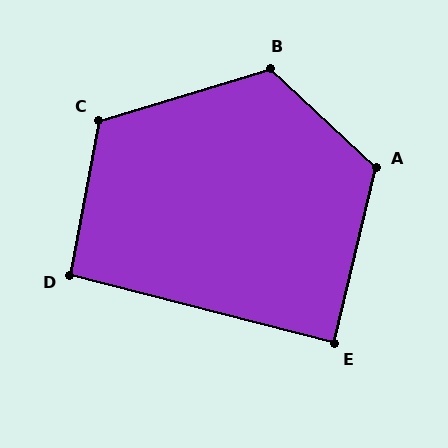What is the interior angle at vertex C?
Approximately 117 degrees (obtuse).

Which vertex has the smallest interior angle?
E, at approximately 89 degrees.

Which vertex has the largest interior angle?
B, at approximately 120 degrees.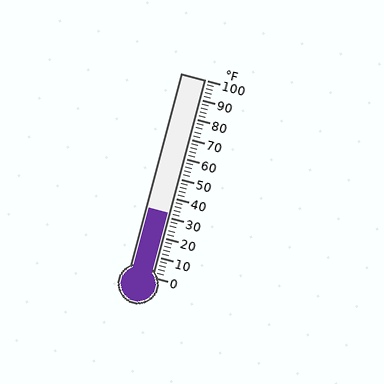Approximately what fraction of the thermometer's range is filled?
The thermometer is filled to approximately 30% of its range.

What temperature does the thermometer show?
The thermometer shows approximately 32°F.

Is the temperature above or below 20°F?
The temperature is above 20°F.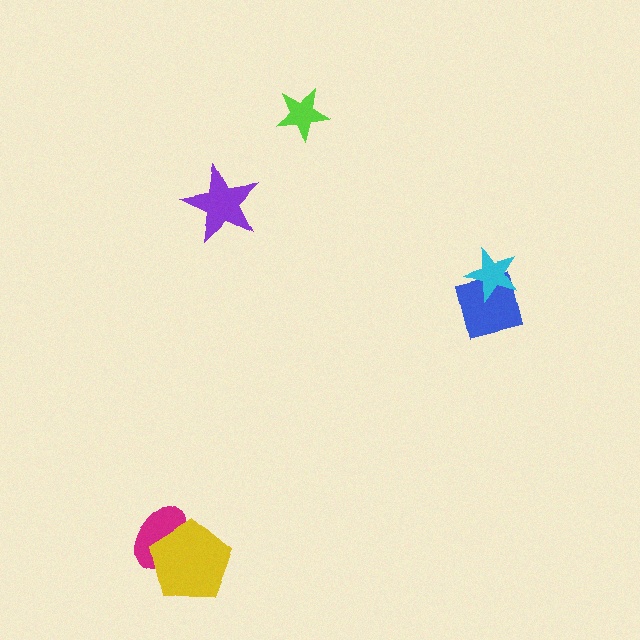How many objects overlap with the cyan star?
1 object overlaps with the cyan star.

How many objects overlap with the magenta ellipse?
1 object overlaps with the magenta ellipse.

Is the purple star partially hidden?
No, no other shape covers it.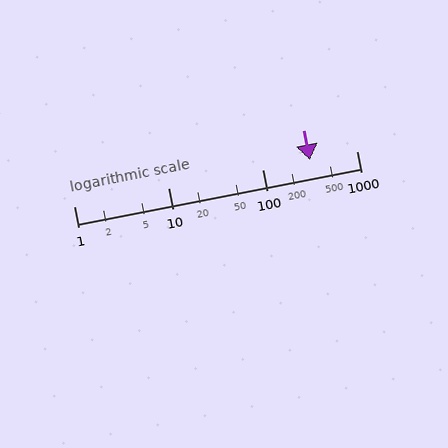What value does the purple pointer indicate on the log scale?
The pointer indicates approximately 320.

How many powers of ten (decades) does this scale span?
The scale spans 3 decades, from 1 to 1000.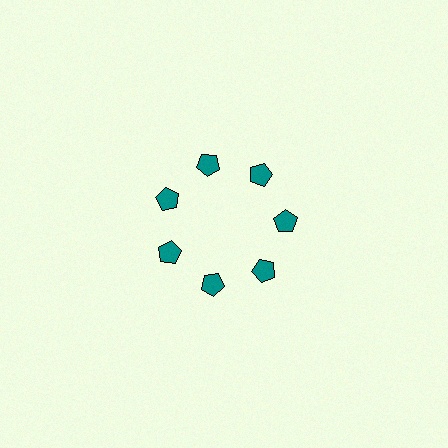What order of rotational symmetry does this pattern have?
This pattern has 7-fold rotational symmetry.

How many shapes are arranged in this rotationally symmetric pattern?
There are 7 shapes, arranged in 7 groups of 1.